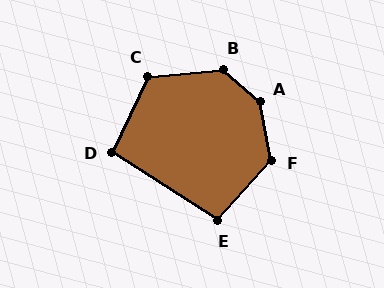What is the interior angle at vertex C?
Approximately 121 degrees (obtuse).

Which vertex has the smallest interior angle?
D, at approximately 97 degrees.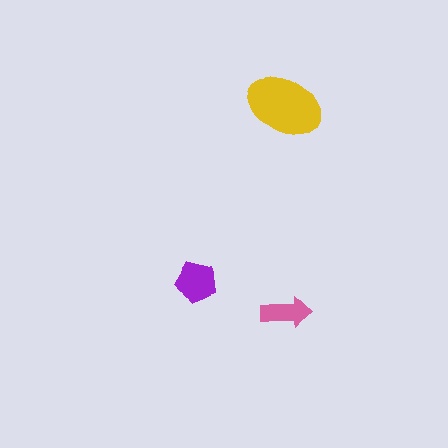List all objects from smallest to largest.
The pink arrow, the purple pentagon, the yellow ellipse.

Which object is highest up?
The yellow ellipse is topmost.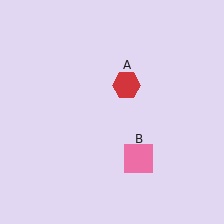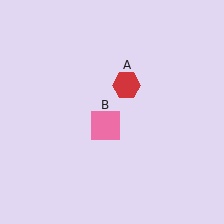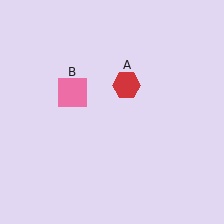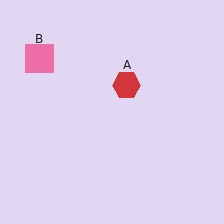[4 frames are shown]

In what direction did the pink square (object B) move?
The pink square (object B) moved up and to the left.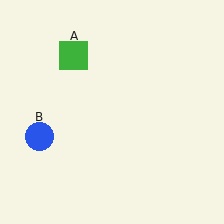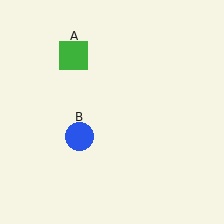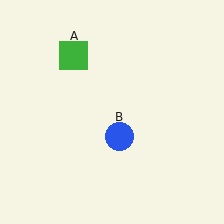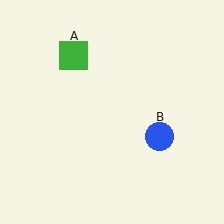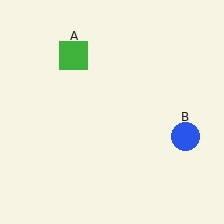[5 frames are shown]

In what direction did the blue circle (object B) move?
The blue circle (object B) moved right.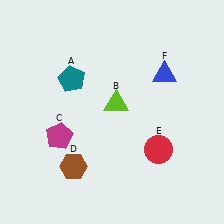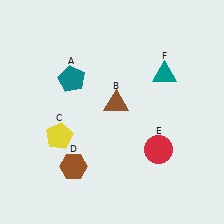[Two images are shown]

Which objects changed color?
B changed from lime to brown. C changed from magenta to yellow. F changed from blue to teal.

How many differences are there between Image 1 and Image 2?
There are 3 differences between the two images.